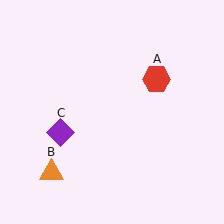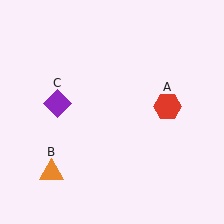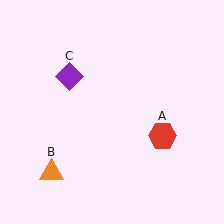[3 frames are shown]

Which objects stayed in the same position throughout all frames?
Orange triangle (object B) remained stationary.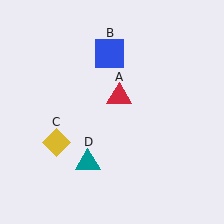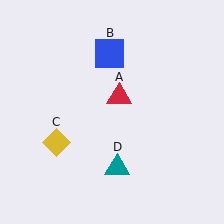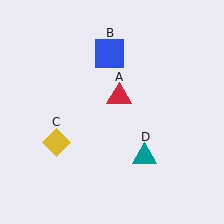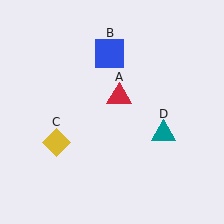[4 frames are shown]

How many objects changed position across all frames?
1 object changed position: teal triangle (object D).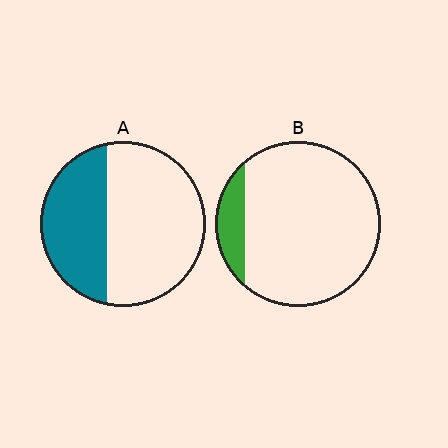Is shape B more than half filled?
No.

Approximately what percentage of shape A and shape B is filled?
A is approximately 40% and B is approximately 10%.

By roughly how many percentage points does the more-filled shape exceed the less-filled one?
By roughly 25 percentage points (A over B).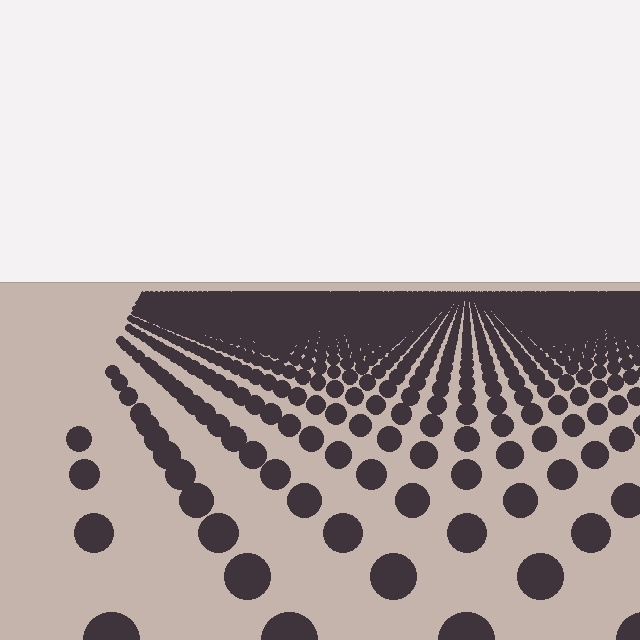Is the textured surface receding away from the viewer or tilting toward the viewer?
The surface is receding away from the viewer. Texture elements get smaller and denser toward the top.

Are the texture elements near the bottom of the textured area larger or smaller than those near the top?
Larger. Near the bottom, elements are closer to the viewer and appear at a bigger on-screen size.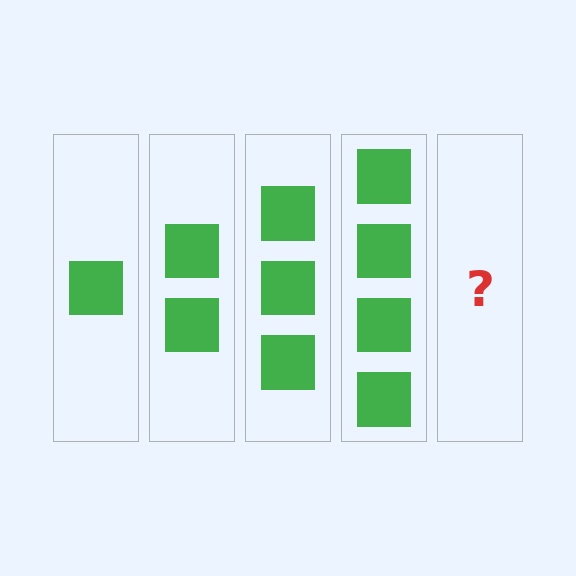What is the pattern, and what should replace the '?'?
The pattern is that each step adds one more square. The '?' should be 5 squares.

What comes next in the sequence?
The next element should be 5 squares.